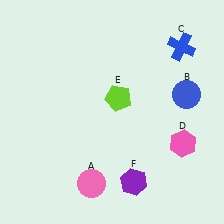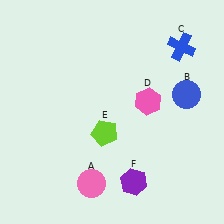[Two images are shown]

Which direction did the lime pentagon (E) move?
The lime pentagon (E) moved down.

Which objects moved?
The objects that moved are: the pink hexagon (D), the lime pentagon (E).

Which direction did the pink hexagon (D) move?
The pink hexagon (D) moved up.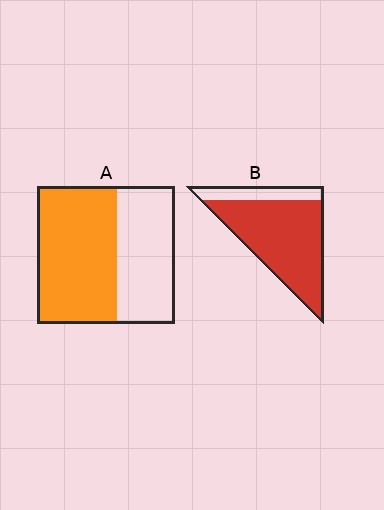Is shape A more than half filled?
Yes.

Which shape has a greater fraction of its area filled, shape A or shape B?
Shape B.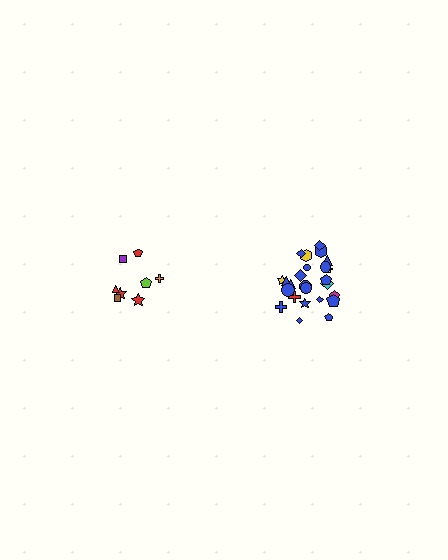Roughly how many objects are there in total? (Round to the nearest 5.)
Roughly 35 objects in total.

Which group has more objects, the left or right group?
The right group.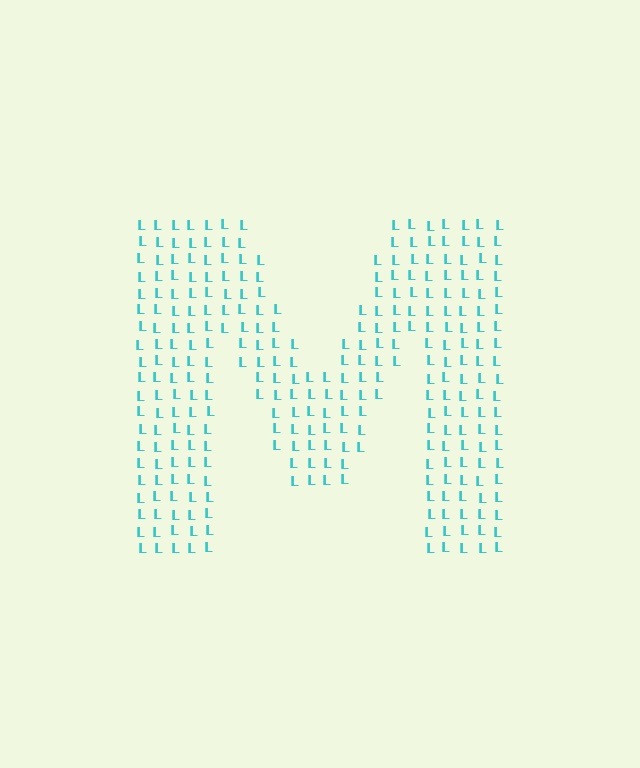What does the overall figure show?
The overall figure shows the letter M.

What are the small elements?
The small elements are letter L's.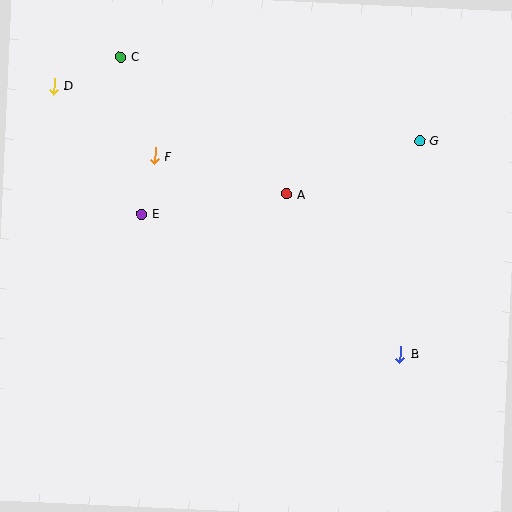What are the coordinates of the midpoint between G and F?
The midpoint between G and F is at (287, 148).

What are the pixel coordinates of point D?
Point D is at (54, 86).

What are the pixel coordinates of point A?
Point A is at (287, 194).